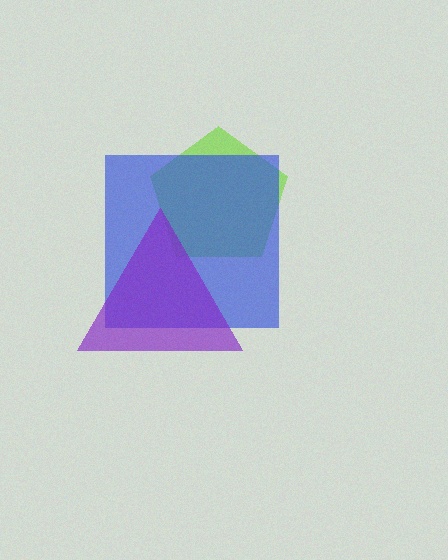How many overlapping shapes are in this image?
There are 3 overlapping shapes in the image.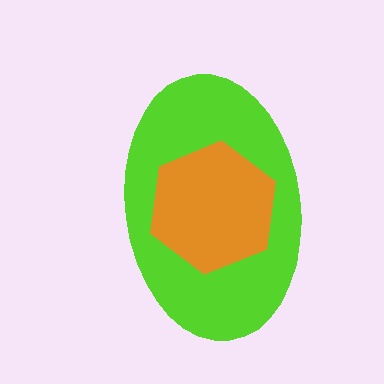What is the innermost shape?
The orange hexagon.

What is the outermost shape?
The lime ellipse.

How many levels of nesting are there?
2.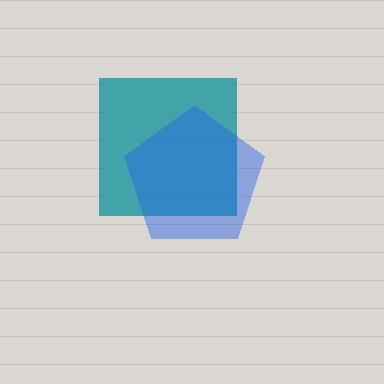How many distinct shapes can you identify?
There are 2 distinct shapes: a teal square, a blue pentagon.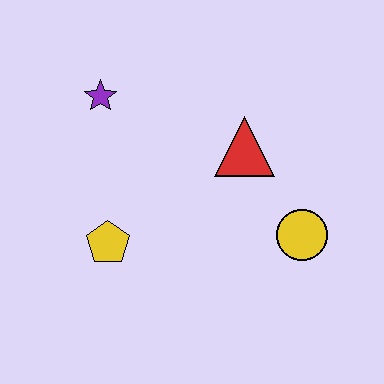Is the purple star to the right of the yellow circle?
No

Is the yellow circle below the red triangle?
Yes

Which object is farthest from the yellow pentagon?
The yellow circle is farthest from the yellow pentagon.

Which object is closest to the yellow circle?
The red triangle is closest to the yellow circle.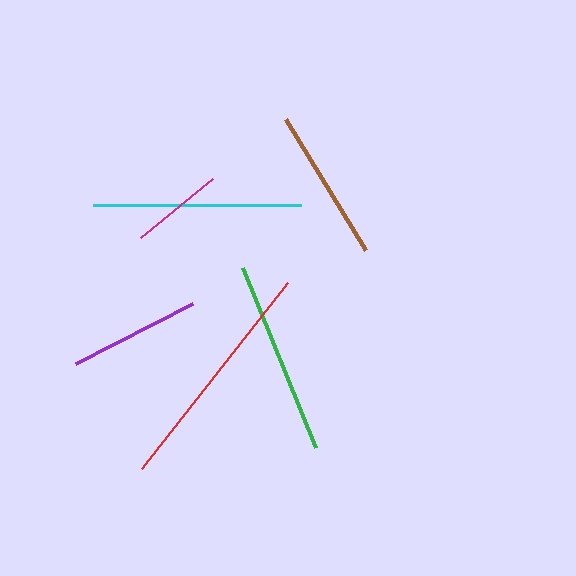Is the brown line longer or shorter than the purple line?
The brown line is longer than the purple line.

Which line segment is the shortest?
The magenta line is the shortest at approximately 93 pixels.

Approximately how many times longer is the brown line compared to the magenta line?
The brown line is approximately 1.7 times the length of the magenta line.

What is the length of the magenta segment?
The magenta segment is approximately 93 pixels long.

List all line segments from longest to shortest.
From longest to shortest: red, cyan, green, brown, purple, magenta.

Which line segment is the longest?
The red line is the longest at approximately 236 pixels.